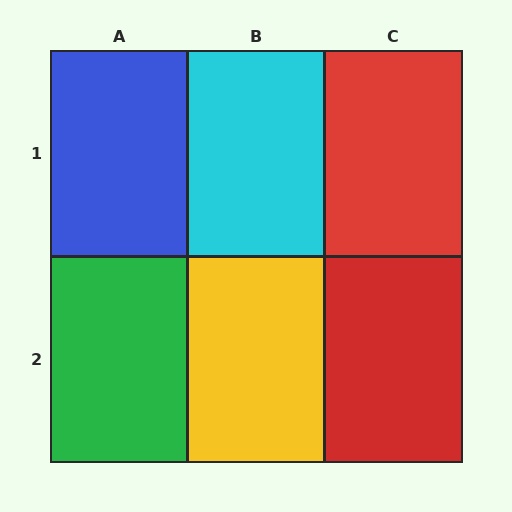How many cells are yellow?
1 cell is yellow.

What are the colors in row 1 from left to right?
Blue, cyan, red.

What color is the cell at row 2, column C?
Red.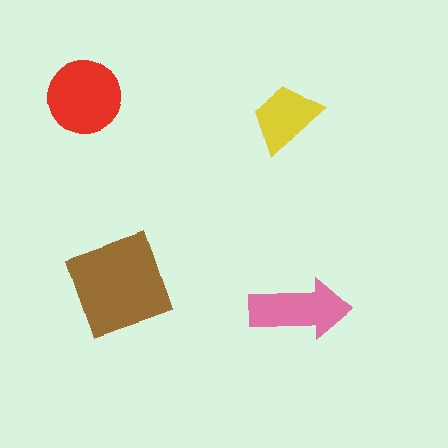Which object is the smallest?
The yellow trapezoid.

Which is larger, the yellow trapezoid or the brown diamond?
The brown diamond.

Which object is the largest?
The brown diamond.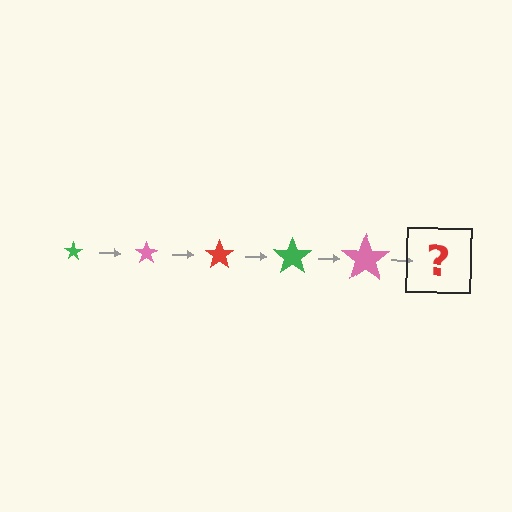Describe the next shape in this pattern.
It should be a red star, larger than the previous one.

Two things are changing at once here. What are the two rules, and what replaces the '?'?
The two rules are that the star grows larger each step and the color cycles through green, pink, and red. The '?' should be a red star, larger than the previous one.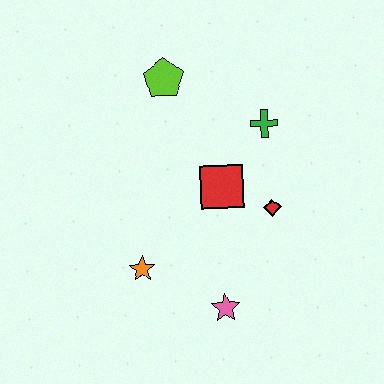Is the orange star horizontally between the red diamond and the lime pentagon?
No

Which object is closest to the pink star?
The orange star is closest to the pink star.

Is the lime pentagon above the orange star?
Yes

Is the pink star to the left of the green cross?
Yes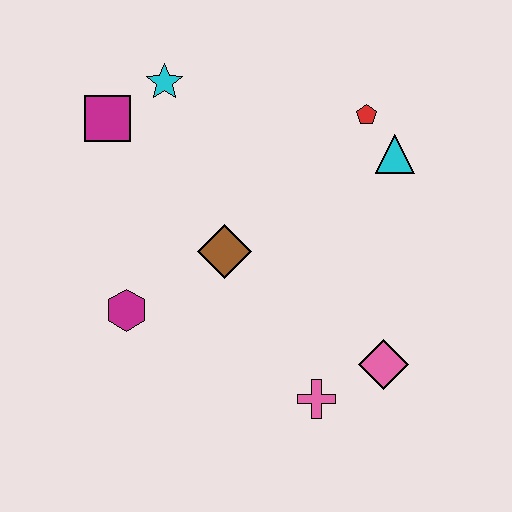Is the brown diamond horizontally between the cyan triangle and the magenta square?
Yes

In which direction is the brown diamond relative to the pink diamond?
The brown diamond is to the left of the pink diamond.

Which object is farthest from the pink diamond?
The magenta square is farthest from the pink diamond.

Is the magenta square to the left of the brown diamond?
Yes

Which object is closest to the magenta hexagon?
The brown diamond is closest to the magenta hexagon.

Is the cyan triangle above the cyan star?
No